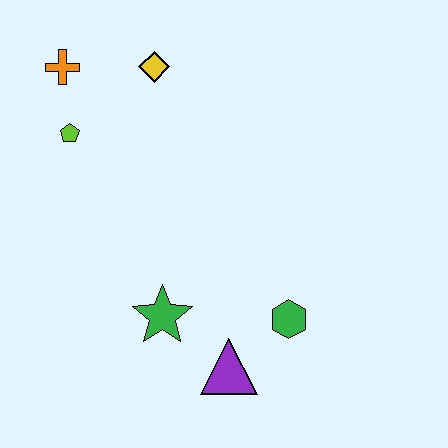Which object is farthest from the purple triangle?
The orange cross is farthest from the purple triangle.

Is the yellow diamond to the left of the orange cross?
No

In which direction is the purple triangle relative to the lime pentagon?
The purple triangle is below the lime pentagon.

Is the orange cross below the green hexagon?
No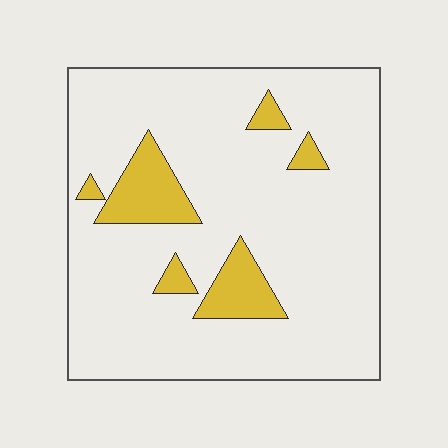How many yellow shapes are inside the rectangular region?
6.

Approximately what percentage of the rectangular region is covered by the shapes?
Approximately 15%.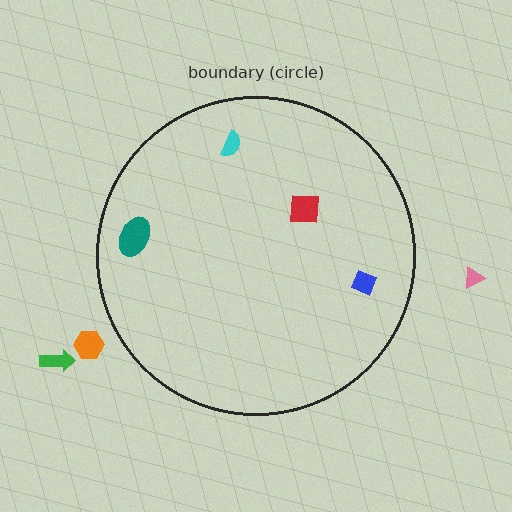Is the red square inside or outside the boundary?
Inside.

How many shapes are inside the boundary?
4 inside, 3 outside.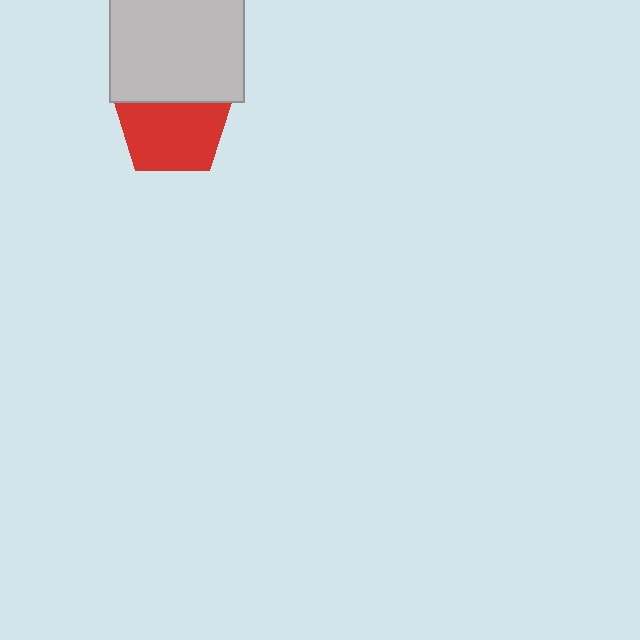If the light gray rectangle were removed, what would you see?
You would see the complete red pentagon.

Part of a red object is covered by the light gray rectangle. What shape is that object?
It is a pentagon.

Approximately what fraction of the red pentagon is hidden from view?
Roughly 32% of the red pentagon is hidden behind the light gray rectangle.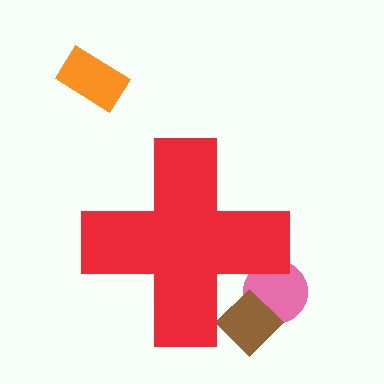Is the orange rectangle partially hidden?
No, the orange rectangle is fully visible.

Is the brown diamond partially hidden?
Yes, the brown diamond is partially hidden behind the red cross.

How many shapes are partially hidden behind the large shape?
2 shapes are partially hidden.